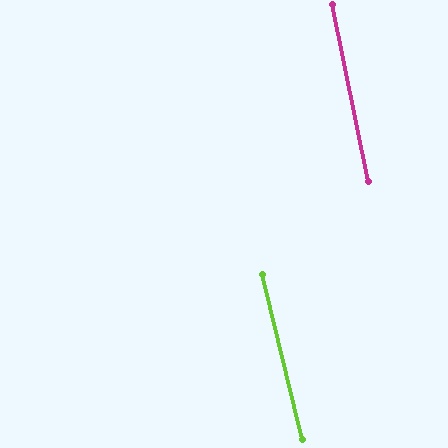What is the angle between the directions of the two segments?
Approximately 2 degrees.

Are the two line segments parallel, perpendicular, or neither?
Parallel — their directions differ by only 1.9°.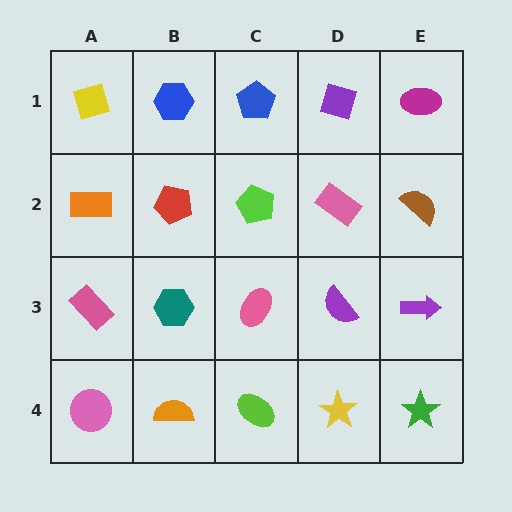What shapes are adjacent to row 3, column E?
A brown semicircle (row 2, column E), a green star (row 4, column E), a purple semicircle (row 3, column D).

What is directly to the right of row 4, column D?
A green star.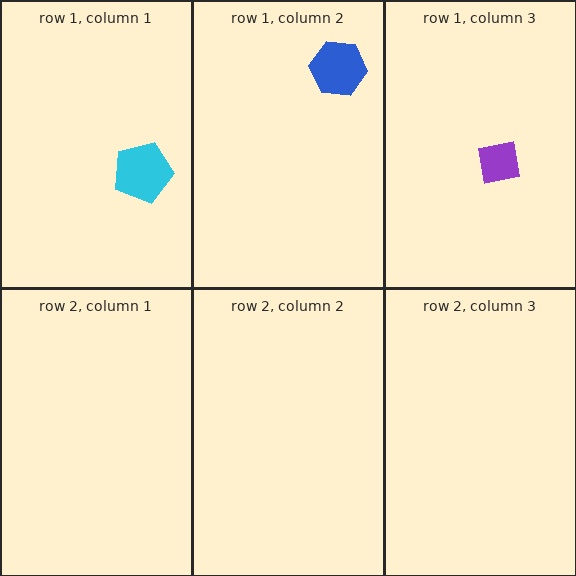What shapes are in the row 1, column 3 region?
The purple square.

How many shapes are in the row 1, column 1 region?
1.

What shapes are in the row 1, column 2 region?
The blue hexagon.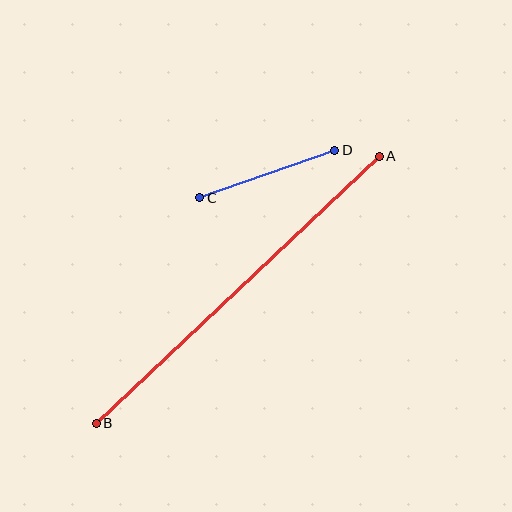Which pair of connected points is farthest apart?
Points A and B are farthest apart.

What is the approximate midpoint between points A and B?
The midpoint is at approximately (238, 290) pixels.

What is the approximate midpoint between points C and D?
The midpoint is at approximately (267, 174) pixels.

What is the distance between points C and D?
The distance is approximately 143 pixels.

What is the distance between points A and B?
The distance is approximately 389 pixels.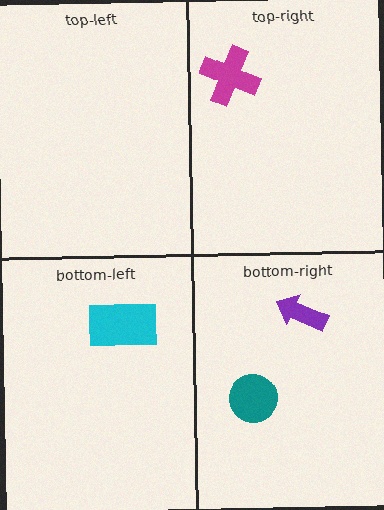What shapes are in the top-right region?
The magenta cross.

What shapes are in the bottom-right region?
The purple arrow, the teal circle.